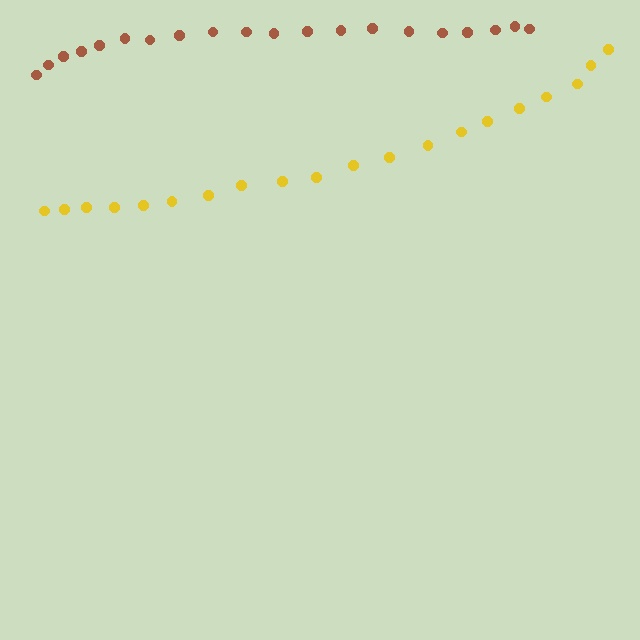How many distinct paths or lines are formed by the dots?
There are 2 distinct paths.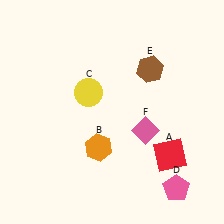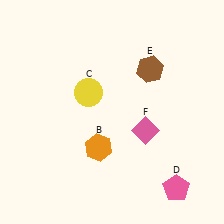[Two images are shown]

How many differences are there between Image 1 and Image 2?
There is 1 difference between the two images.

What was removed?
The red square (A) was removed in Image 2.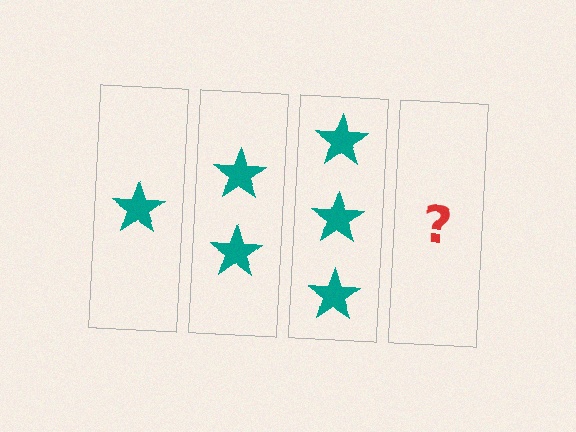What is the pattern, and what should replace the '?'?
The pattern is that each step adds one more star. The '?' should be 4 stars.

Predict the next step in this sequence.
The next step is 4 stars.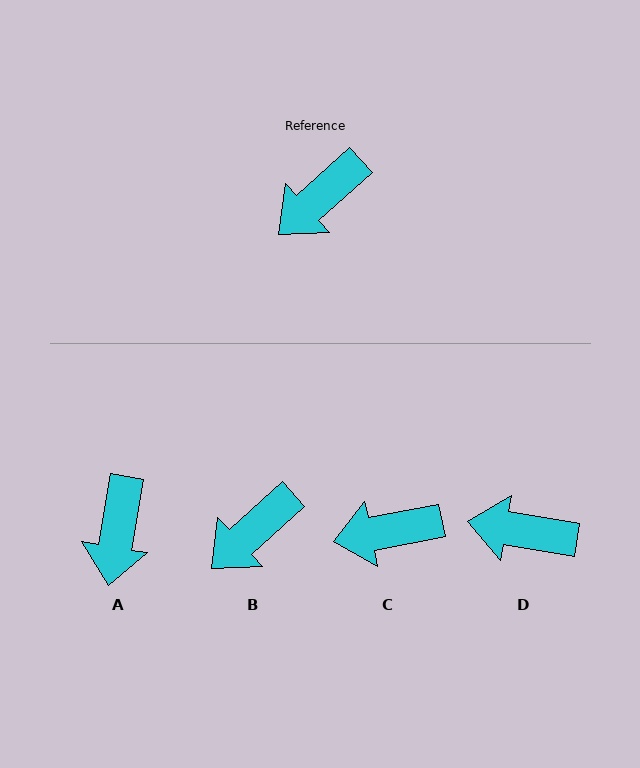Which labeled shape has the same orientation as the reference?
B.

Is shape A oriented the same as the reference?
No, it is off by about 38 degrees.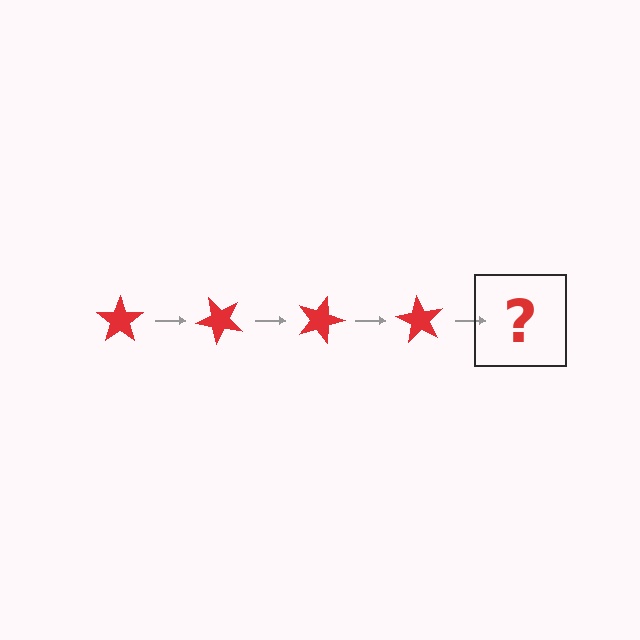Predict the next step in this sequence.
The next step is a red star rotated 180 degrees.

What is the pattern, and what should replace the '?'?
The pattern is that the star rotates 45 degrees each step. The '?' should be a red star rotated 180 degrees.